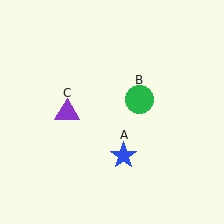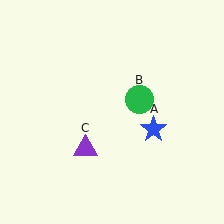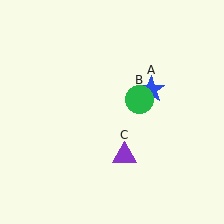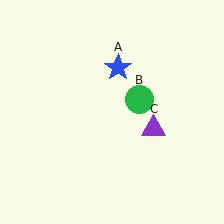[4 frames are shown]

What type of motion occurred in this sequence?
The blue star (object A), purple triangle (object C) rotated counterclockwise around the center of the scene.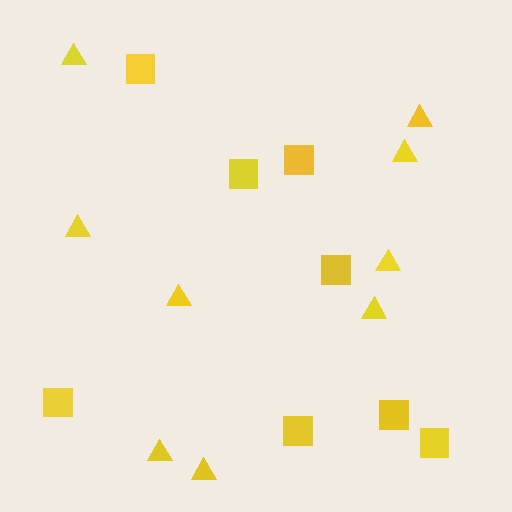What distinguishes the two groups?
There are 2 groups: one group of squares (8) and one group of triangles (9).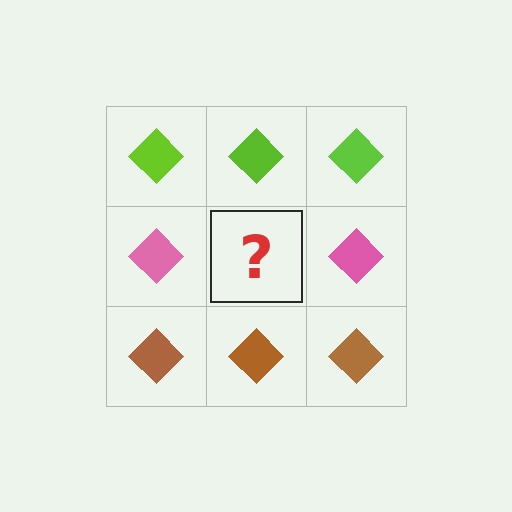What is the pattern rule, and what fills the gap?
The rule is that each row has a consistent color. The gap should be filled with a pink diamond.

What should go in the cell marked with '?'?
The missing cell should contain a pink diamond.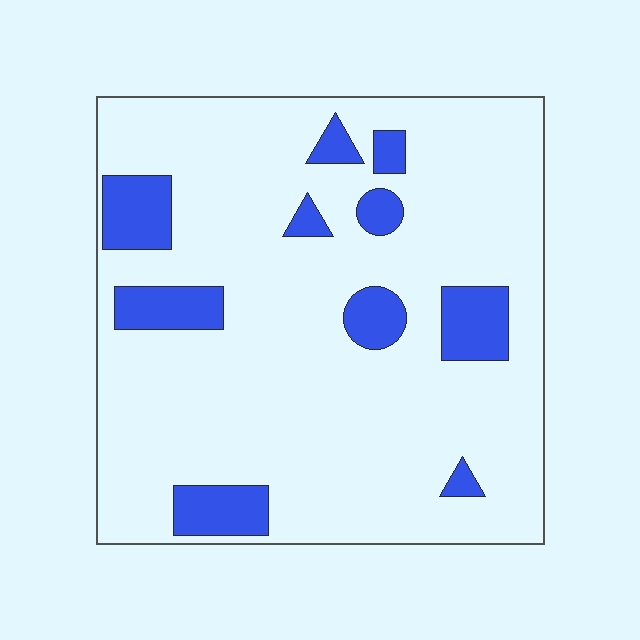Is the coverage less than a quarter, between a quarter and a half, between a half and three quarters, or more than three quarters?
Less than a quarter.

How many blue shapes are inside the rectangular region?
10.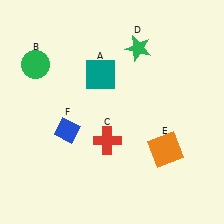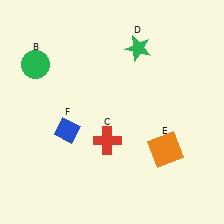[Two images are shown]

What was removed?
The teal square (A) was removed in Image 2.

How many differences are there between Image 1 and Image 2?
There is 1 difference between the two images.